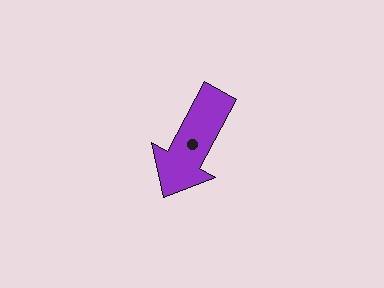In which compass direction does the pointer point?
Southwest.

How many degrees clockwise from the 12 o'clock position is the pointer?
Approximately 208 degrees.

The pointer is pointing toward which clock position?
Roughly 7 o'clock.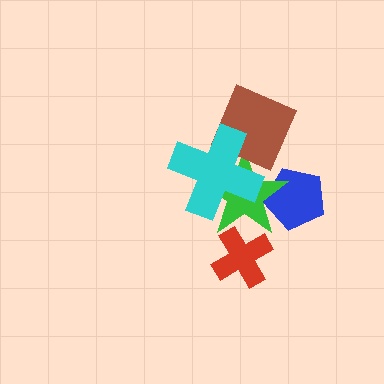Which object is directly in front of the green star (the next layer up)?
The brown diamond is directly in front of the green star.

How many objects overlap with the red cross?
1 object overlaps with the red cross.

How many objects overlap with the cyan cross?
2 objects overlap with the cyan cross.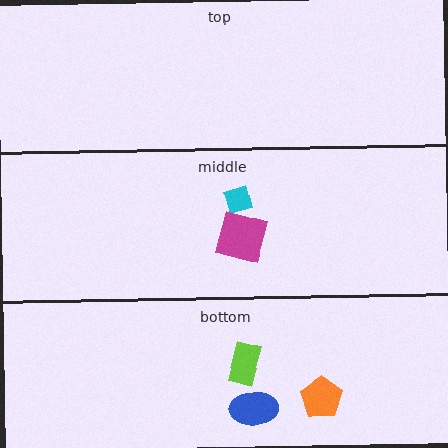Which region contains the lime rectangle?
The bottom region.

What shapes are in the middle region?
The cyan diamond, the magenta square.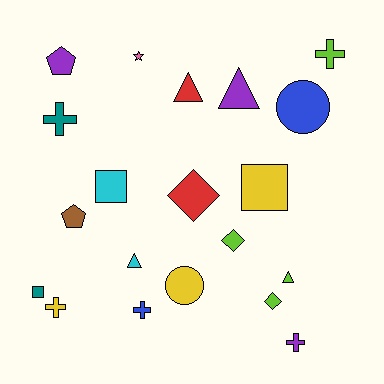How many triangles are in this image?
There are 4 triangles.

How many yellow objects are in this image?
There are 3 yellow objects.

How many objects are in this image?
There are 20 objects.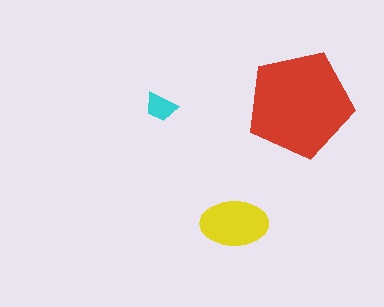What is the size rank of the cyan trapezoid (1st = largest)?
3rd.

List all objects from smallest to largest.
The cyan trapezoid, the yellow ellipse, the red pentagon.